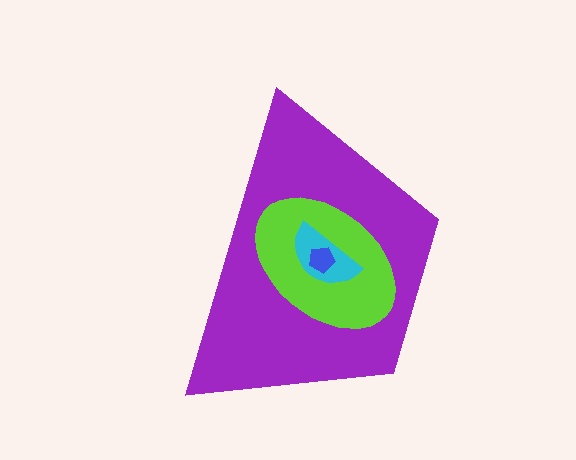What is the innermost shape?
The blue pentagon.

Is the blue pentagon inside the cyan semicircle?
Yes.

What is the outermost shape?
The purple trapezoid.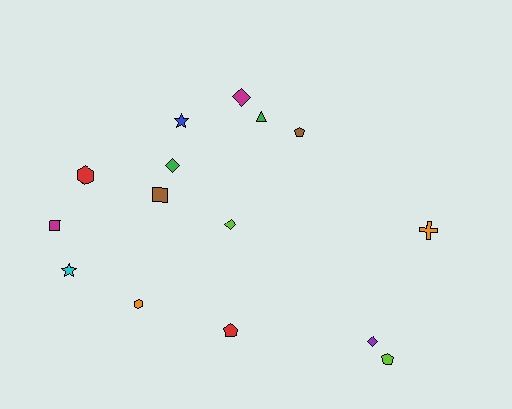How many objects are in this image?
There are 15 objects.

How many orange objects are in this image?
There are 2 orange objects.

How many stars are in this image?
There are 2 stars.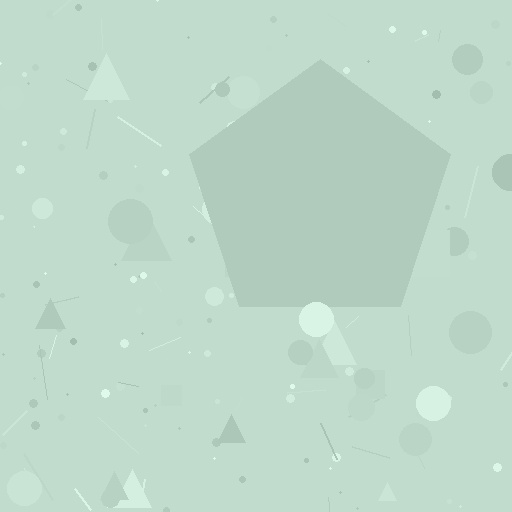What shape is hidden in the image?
A pentagon is hidden in the image.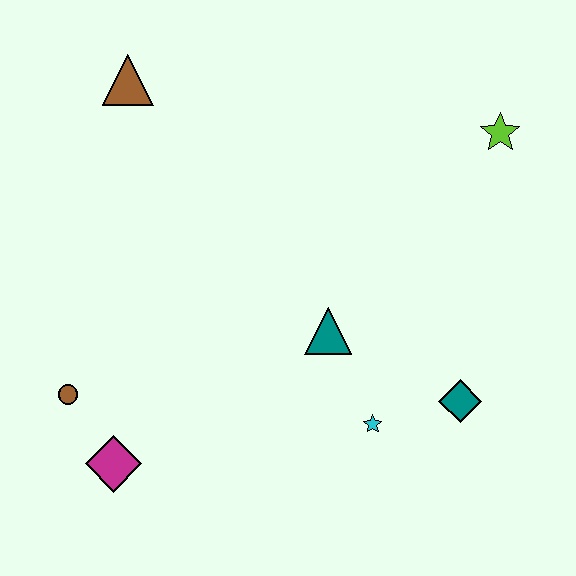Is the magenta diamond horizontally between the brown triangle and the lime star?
No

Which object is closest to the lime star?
The teal triangle is closest to the lime star.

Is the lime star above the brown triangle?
No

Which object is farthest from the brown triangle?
The teal diamond is farthest from the brown triangle.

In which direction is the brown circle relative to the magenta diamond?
The brown circle is above the magenta diamond.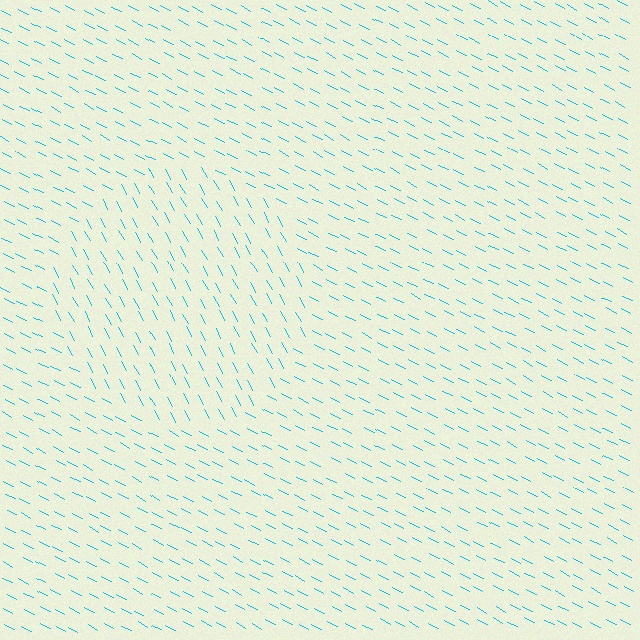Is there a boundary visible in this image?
Yes, there is a texture boundary formed by a change in line orientation.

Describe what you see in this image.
The image is filled with small cyan line segments. A circle region in the image has lines oriented differently from the surrounding lines, creating a visible texture boundary.